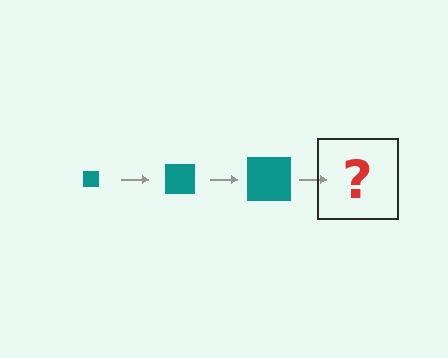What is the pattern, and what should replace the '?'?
The pattern is that the square gets progressively larger each step. The '?' should be a teal square, larger than the previous one.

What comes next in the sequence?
The next element should be a teal square, larger than the previous one.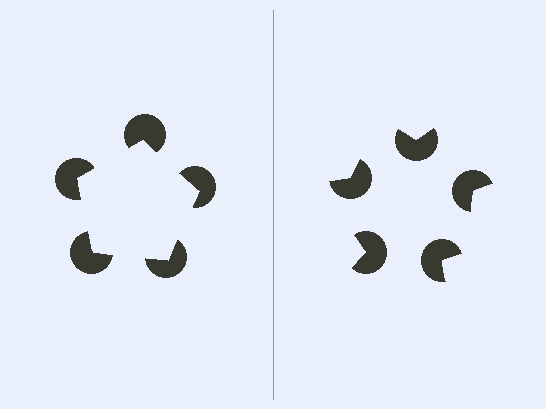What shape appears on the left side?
An illusory pentagon.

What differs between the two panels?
The pac-man discs are positioned identically on both sides; only the wedge orientations differ. On the left they align to a pentagon; on the right they are misaligned.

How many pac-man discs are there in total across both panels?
10 — 5 on each side.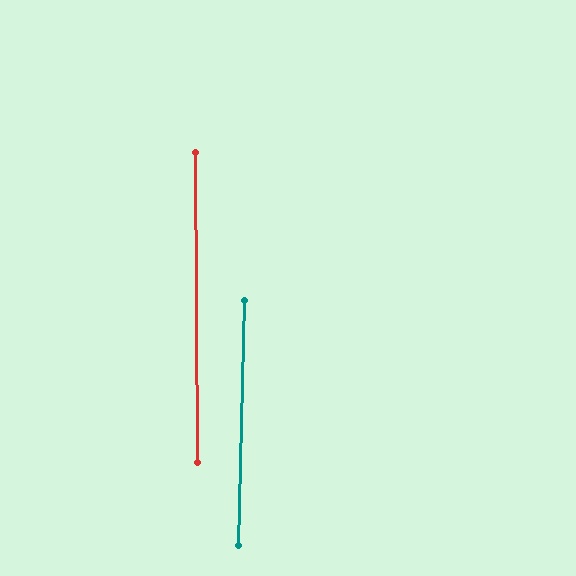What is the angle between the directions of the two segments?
Approximately 2 degrees.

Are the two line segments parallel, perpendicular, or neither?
Parallel — their directions differ by only 1.7°.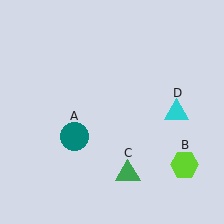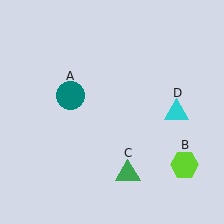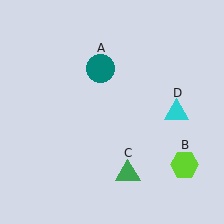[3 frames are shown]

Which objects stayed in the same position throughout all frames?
Lime hexagon (object B) and green triangle (object C) and cyan triangle (object D) remained stationary.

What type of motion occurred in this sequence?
The teal circle (object A) rotated clockwise around the center of the scene.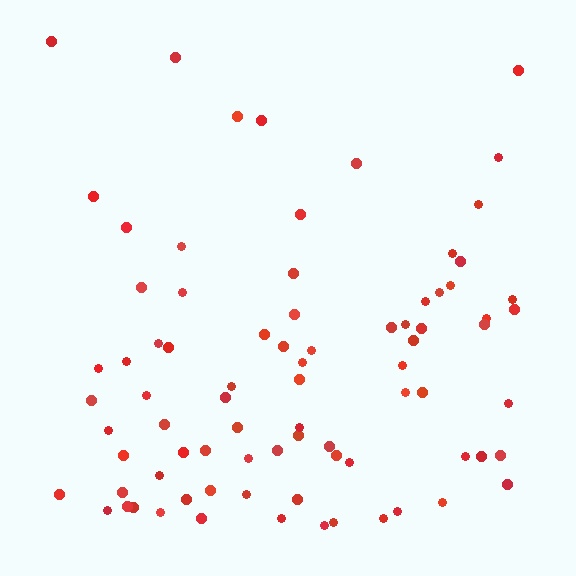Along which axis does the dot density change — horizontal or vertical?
Vertical.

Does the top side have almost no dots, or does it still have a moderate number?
Still a moderate number, just noticeably fewer than the bottom.